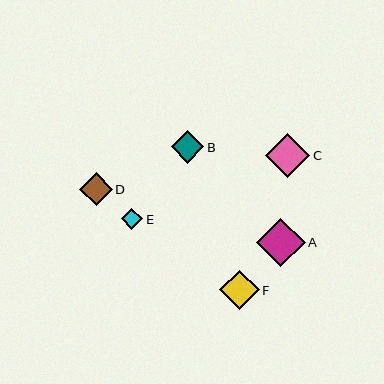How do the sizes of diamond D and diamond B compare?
Diamond D and diamond B are approximately the same size.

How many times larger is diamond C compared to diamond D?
Diamond C is approximately 1.4 times the size of diamond D.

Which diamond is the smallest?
Diamond E is the smallest with a size of approximately 21 pixels.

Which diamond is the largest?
Diamond A is the largest with a size of approximately 49 pixels.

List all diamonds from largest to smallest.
From largest to smallest: A, C, F, D, B, E.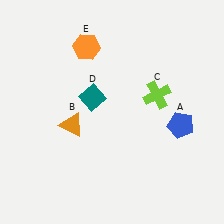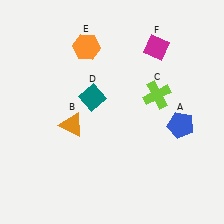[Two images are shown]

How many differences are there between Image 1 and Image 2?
There is 1 difference between the two images.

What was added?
A magenta diamond (F) was added in Image 2.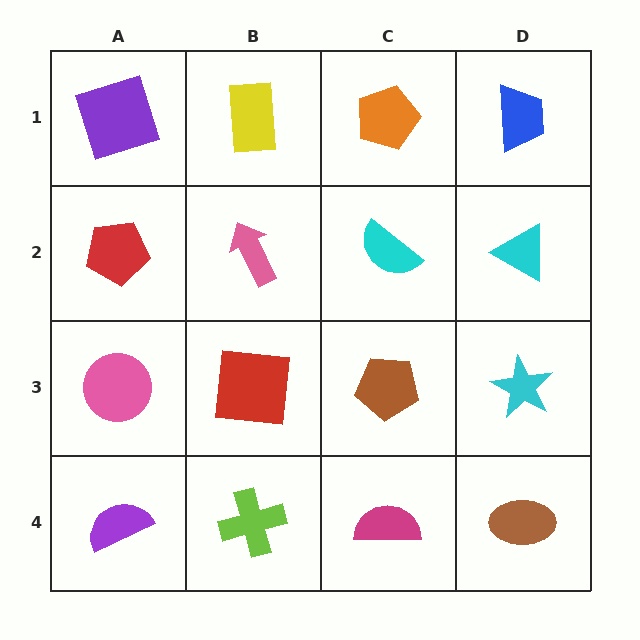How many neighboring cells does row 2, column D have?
3.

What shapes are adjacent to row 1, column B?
A pink arrow (row 2, column B), a purple square (row 1, column A), an orange pentagon (row 1, column C).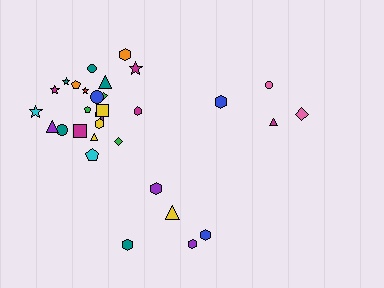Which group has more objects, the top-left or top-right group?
The top-left group.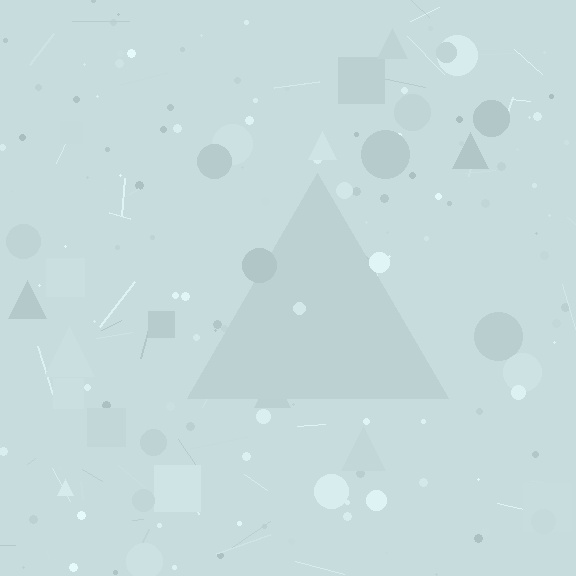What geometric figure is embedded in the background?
A triangle is embedded in the background.